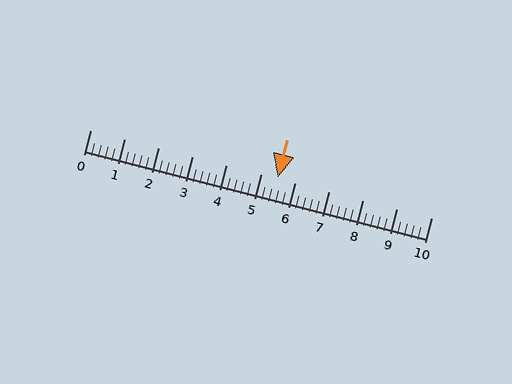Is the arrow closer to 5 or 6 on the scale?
The arrow is closer to 6.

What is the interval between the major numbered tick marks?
The major tick marks are spaced 1 units apart.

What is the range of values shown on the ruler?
The ruler shows values from 0 to 10.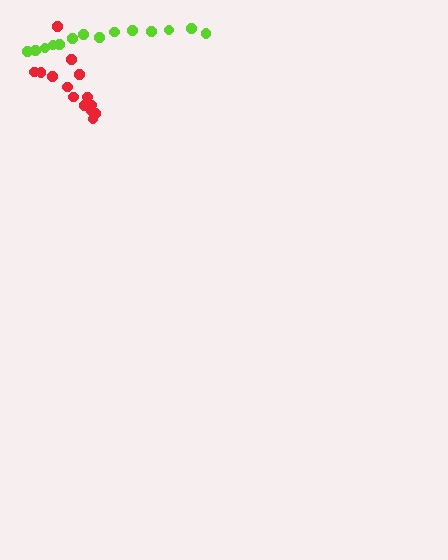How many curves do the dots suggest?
There are 2 distinct paths.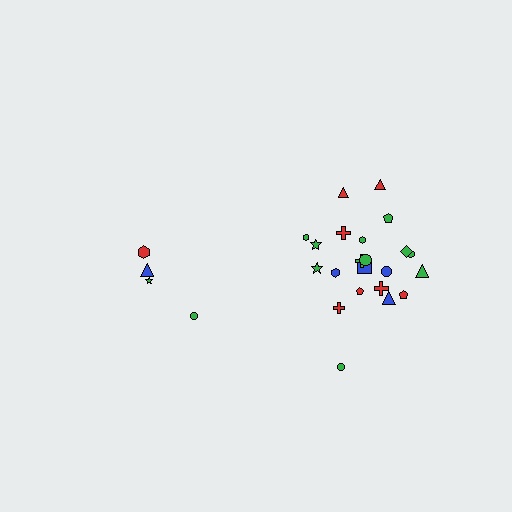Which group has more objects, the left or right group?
The right group.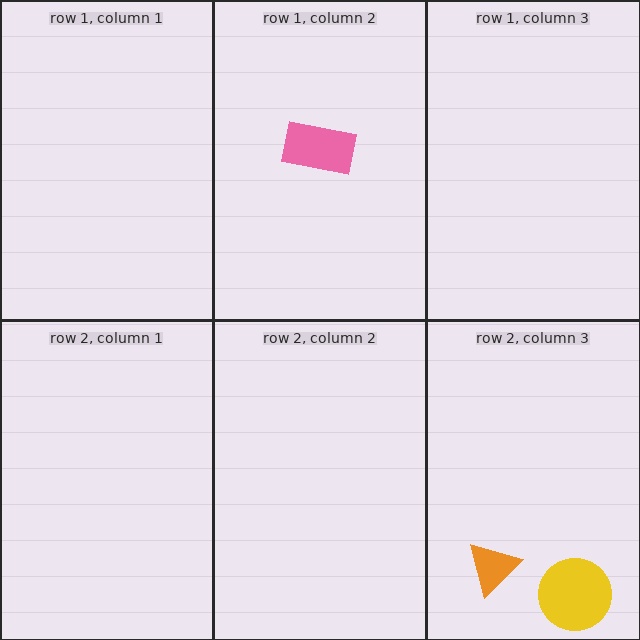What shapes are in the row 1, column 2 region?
The pink rectangle.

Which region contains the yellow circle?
The row 2, column 3 region.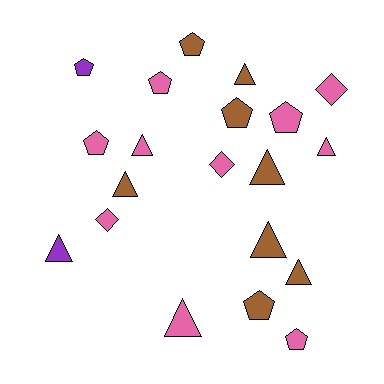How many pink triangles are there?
There are 3 pink triangles.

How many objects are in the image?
There are 20 objects.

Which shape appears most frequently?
Triangle, with 9 objects.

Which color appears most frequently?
Pink, with 10 objects.